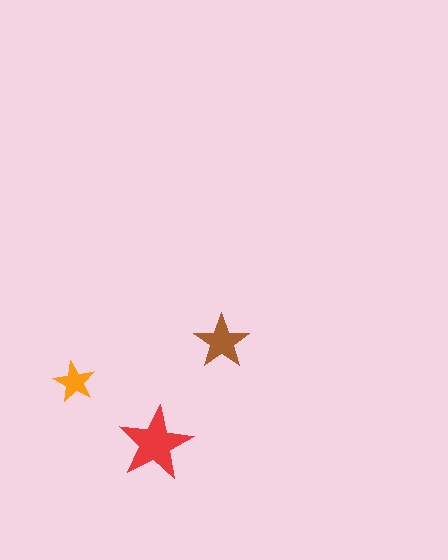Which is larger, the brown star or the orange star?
The brown one.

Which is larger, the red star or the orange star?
The red one.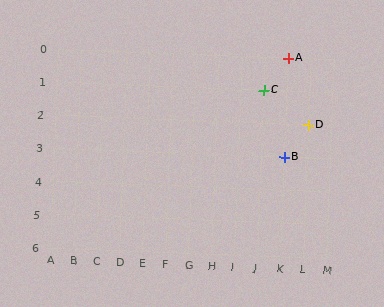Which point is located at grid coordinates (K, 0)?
Point A is at (K, 0).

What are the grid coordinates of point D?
Point D is at grid coordinates (L, 2).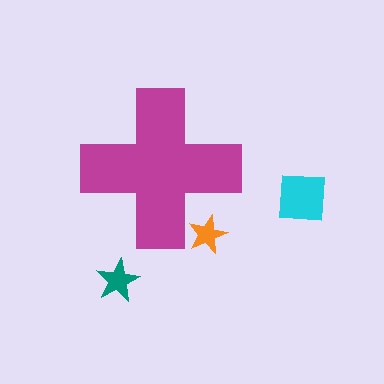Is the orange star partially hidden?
Yes, the orange star is partially hidden behind the magenta cross.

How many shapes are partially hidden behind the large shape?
1 shape is partially hidden.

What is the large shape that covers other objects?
A magenta cross.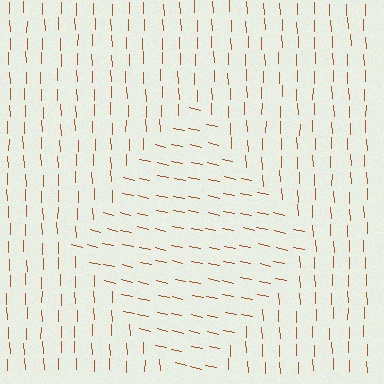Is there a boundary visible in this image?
Yes, there is a texture boundary formed by a change in line orientation.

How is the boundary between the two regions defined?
The boundary is defined purely by a change in line orientation (approximately 77 degrees difference). All lines are the same color and thickness.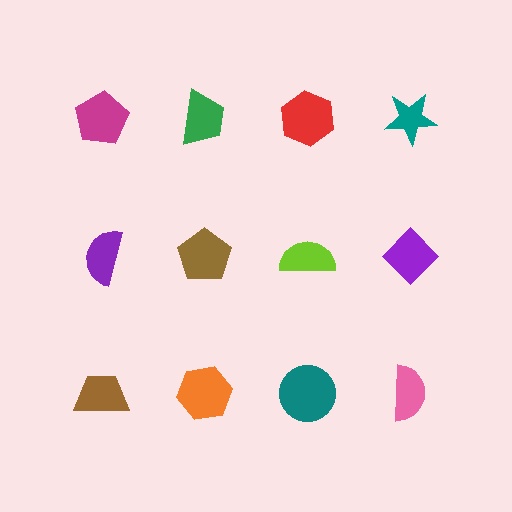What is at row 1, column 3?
A red hexagon.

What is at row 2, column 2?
A brown pentagon.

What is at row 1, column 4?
A teal star.